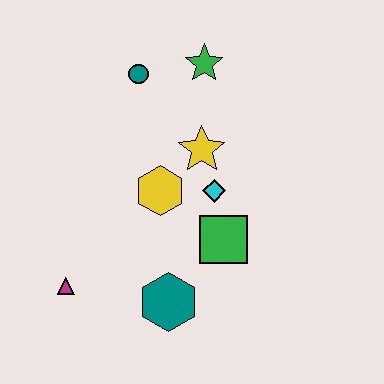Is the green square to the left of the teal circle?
No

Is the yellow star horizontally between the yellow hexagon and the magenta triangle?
No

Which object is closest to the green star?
The teal circle is closest to the green star.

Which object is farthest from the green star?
The magenta triangle is farthest from the green star.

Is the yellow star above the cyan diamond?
Yes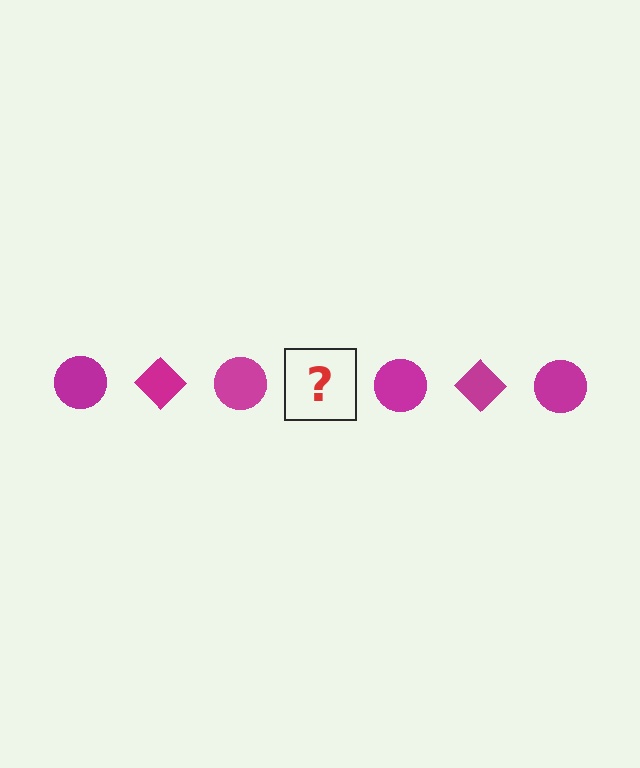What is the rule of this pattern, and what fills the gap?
The rule is that the pattern cycles through circle, diamond shapes in magenta. The gap should be filled with a magenta diamond.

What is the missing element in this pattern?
The missing element is a magenta diamond.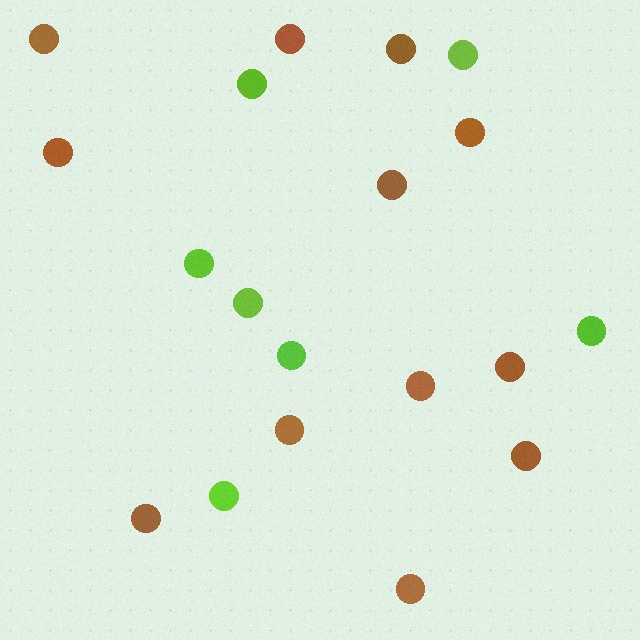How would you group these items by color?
There are 2 groups: one group of lime circles (7) and one group of brown circles (12).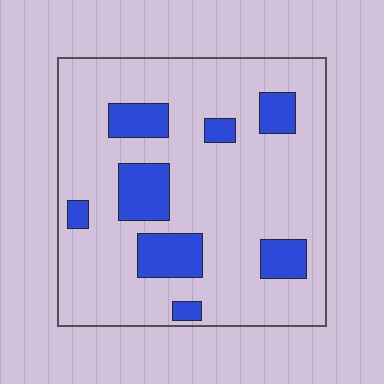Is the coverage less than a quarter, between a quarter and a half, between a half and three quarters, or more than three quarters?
Less than a quarter.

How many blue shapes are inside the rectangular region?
8.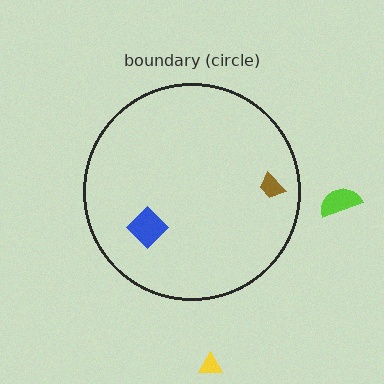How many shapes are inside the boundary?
2 inside, 2 outside.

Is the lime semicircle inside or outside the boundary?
Outside.